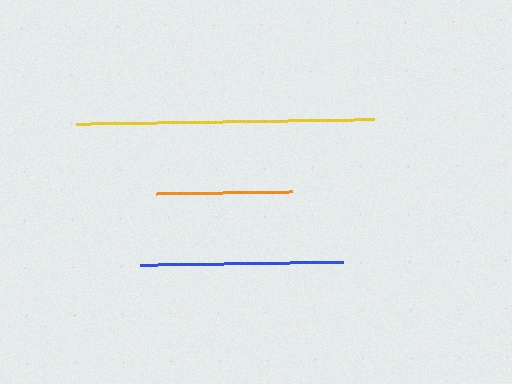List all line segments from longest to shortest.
From longest to shortest: yellow, blue, orange.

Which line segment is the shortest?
The orange line is the shortest at approximately 136 pixels.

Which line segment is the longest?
The yellow line is the longest at approximately 298 pixels.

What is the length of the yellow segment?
The yellow segment is approximately 298 pixels long.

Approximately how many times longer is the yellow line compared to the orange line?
The yellow line is approximately 2.2 times the length of the orange line.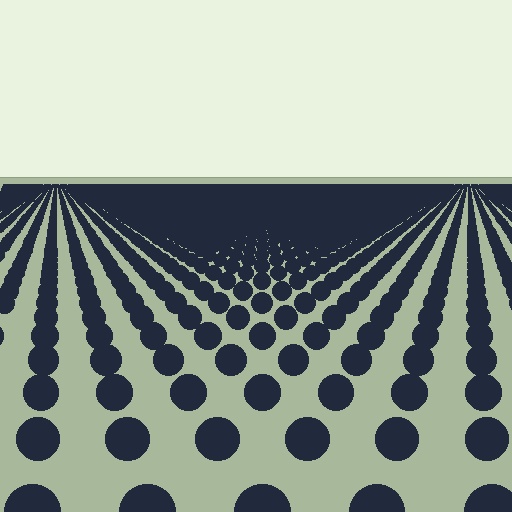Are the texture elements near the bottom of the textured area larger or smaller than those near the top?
Larger. Near the bottom, elements are closer to the viewer and appear at a bigger on-screen size.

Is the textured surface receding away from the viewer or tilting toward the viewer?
The surface is receding away from the viewer. Texture elements get smaller and denser toward the top.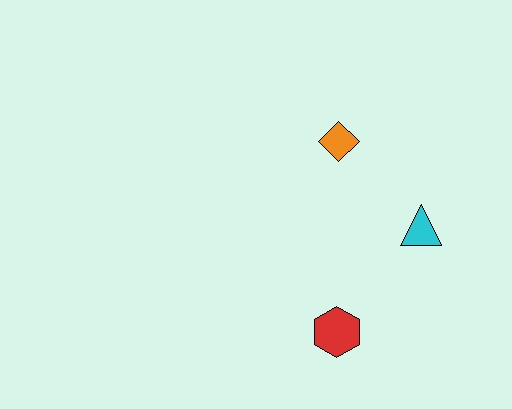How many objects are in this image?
There are 3 objects.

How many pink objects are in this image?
There are no pink objects.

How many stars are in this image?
There are no stars.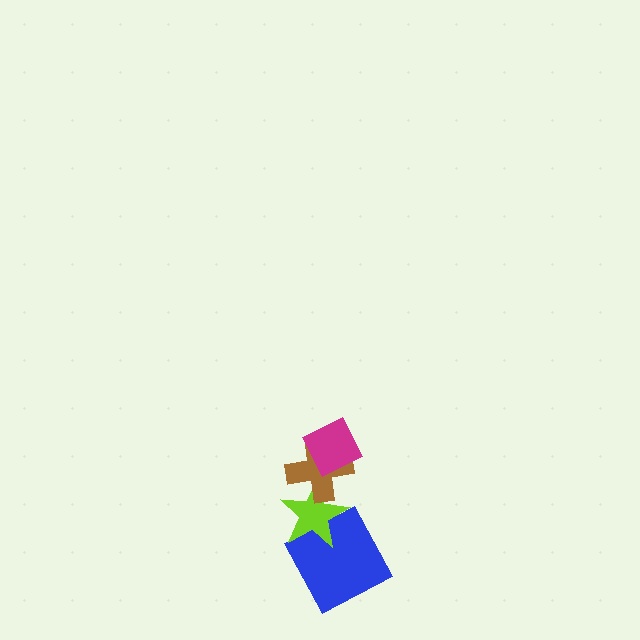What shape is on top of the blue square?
The lime star is on top of the blue square.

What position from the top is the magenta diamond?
The magenta diamond is 1st from the top.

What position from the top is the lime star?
The lime star is 3rd from the top.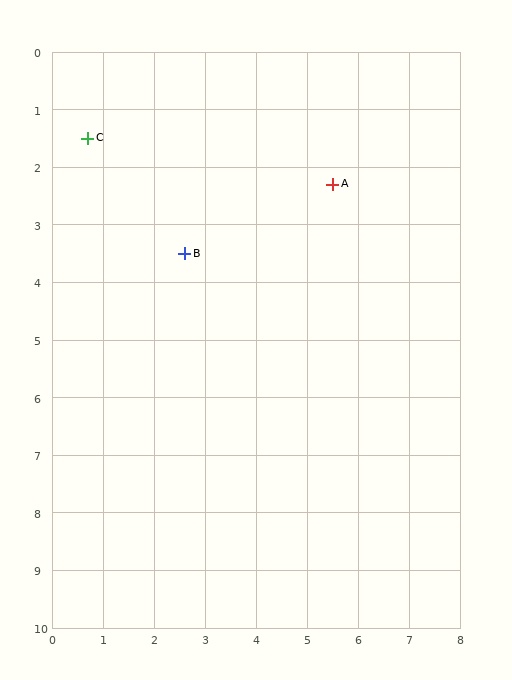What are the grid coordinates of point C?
Point C is at approximately (0.7, 1.5).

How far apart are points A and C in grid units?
Points A and C are about 4.9 grid units apart.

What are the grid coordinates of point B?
Point B is at approximately (2.6, 3.5).